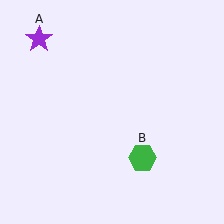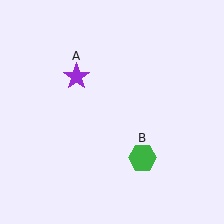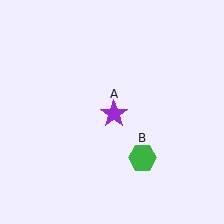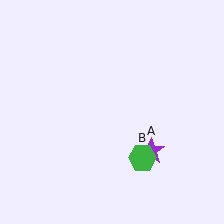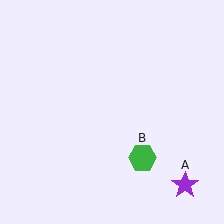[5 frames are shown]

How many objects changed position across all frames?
1 object changed position: purple star (object A).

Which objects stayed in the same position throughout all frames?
Green hexagon (object B) remained stationary.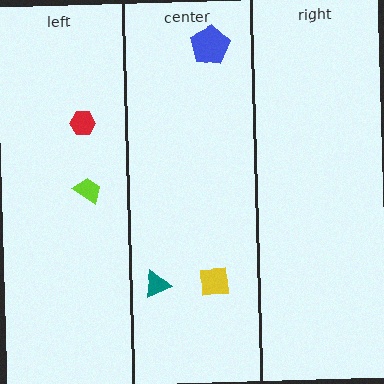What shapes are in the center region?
The blue pentagon, the yellow square, the teal triangle.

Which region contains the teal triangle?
The center region.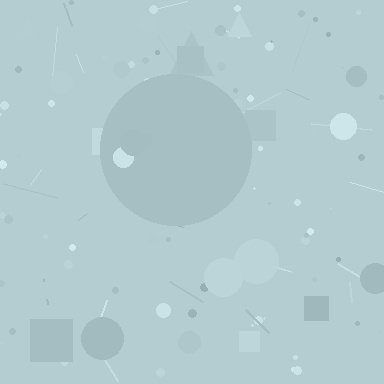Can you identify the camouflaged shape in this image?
The camouflaged shape is a circle.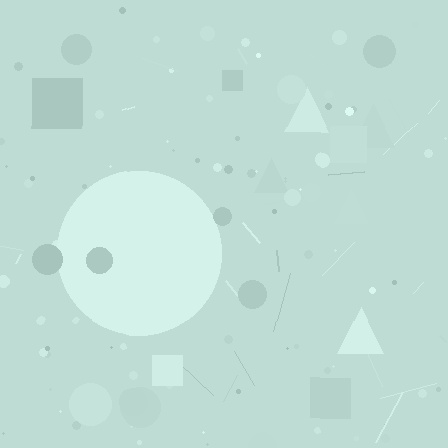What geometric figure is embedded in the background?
A circle is embedded in the background.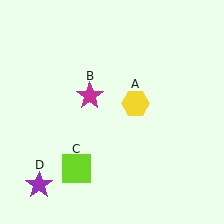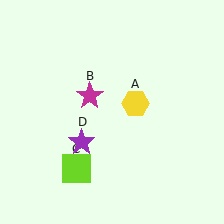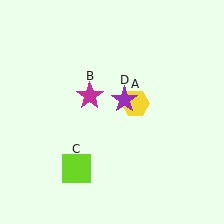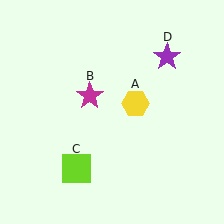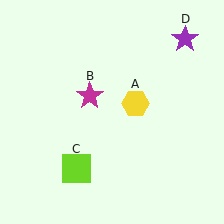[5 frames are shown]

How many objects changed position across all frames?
1 object changed position: purple star (object D).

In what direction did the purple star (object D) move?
The purple star (object D) moved up and to the right.